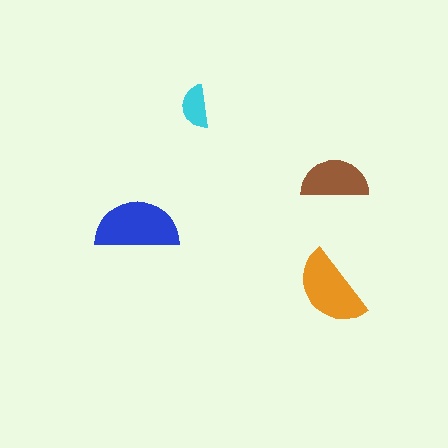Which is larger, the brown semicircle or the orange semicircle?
The orange one.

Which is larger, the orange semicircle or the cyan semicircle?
The orange one.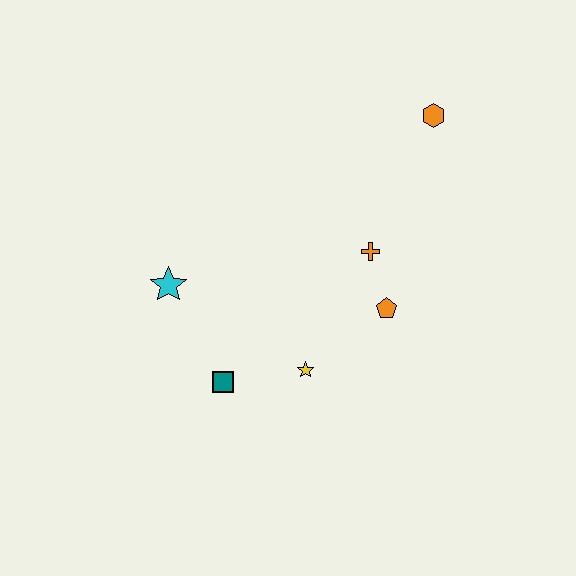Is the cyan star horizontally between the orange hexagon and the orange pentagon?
No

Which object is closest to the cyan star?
The teal square is closest to the cyan star.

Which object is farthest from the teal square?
The orange hexagon is farthest from the teal square.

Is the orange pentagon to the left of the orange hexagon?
Yes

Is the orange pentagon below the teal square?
No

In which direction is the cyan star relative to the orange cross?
The cyan star is to the left of the orange cross.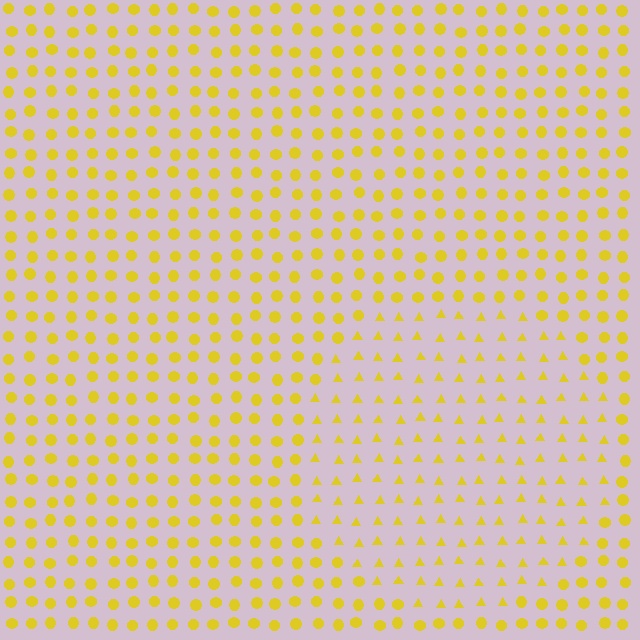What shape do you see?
I see a circle.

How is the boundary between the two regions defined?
The boundary is defined by a change in element shape: triangles inside vs. circles outside. All elements share the same color and spacing.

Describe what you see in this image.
The image is filled with small yellow elements arranged in a uniform grid. A circle-shaped region contains triangles, while the surrounding area contains circles. The boundary is defined purely by the change in element shape.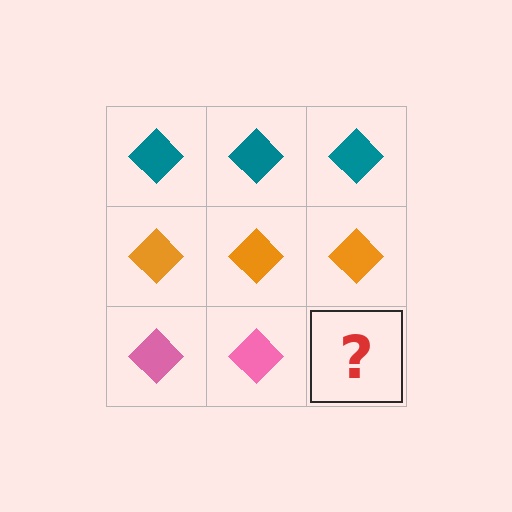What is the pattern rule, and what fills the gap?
The rule is that each row has a consistent color. The gap should be filled with a pink diamond.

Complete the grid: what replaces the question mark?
The question mark should be replaced with a pink diamond.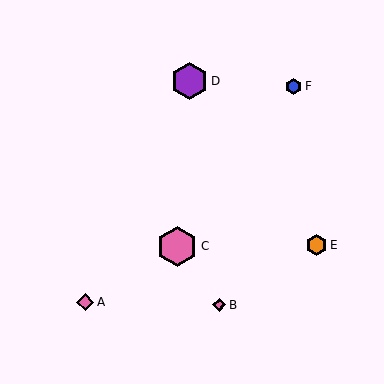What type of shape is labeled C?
Shape C is a pink hexagon.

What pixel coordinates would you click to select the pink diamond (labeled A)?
Click at (85, 302) to select the pink diamond A.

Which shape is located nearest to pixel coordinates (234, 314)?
The pink diamond (labeled B) at (219, 305) is nearest to that location.